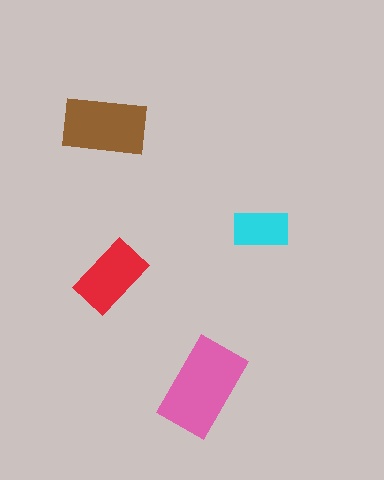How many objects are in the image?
There are 4 objects in the image.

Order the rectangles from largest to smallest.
the pink one, the brown one, the red one, the cyan one.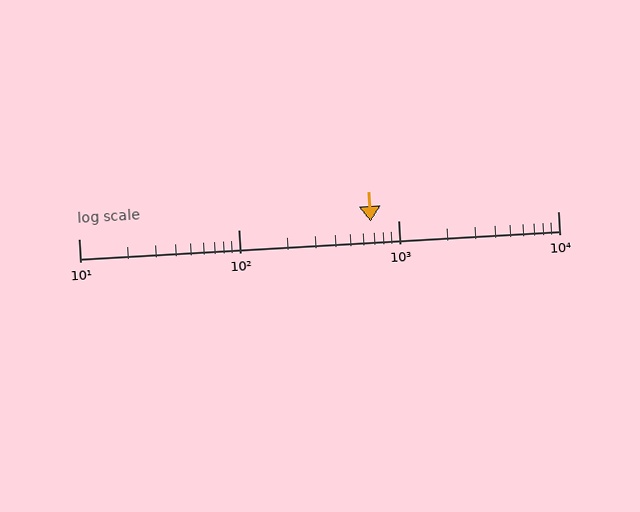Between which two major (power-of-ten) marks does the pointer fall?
The pointer is between 100 and 1000.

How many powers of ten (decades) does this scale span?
The scale spans 3 decades, from 10 to 10000.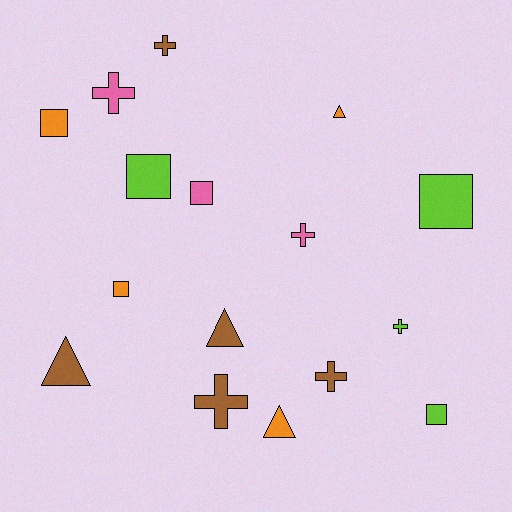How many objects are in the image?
There are 16 objects.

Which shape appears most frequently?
Square, with 6 objects.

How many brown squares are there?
There are no brown squares.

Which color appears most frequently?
Brown, with 5 objects.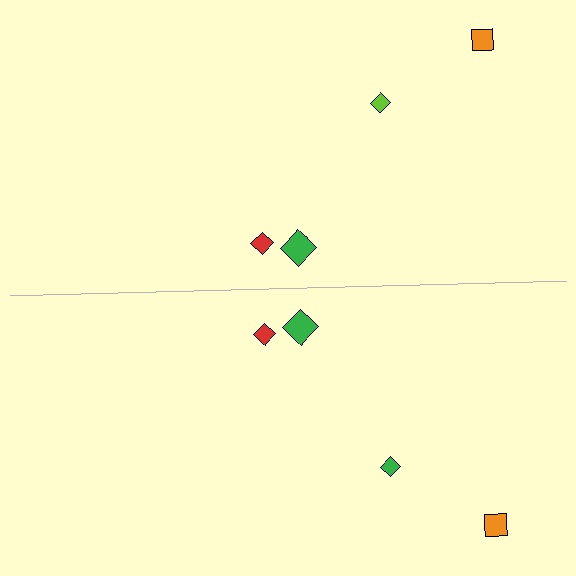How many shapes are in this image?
There are 8 shapes in this image.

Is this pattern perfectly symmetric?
No, the pattern is not perfectly symmetric. The green diamond on the bottom side breaks the symmetry — its mirror counterpart is lime.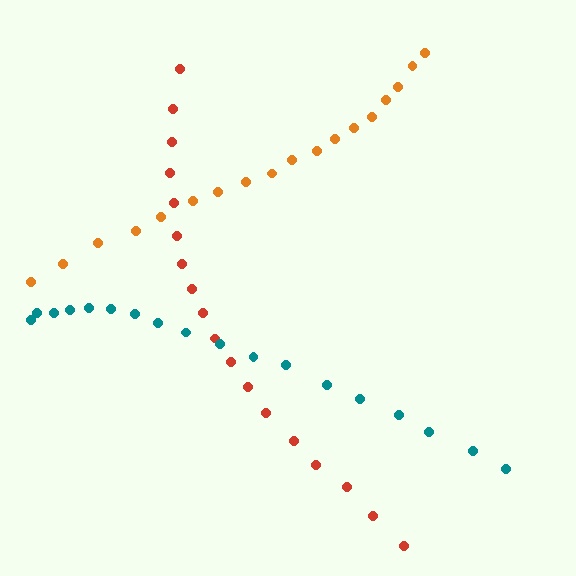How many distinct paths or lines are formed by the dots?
There are 3 distinct paths.